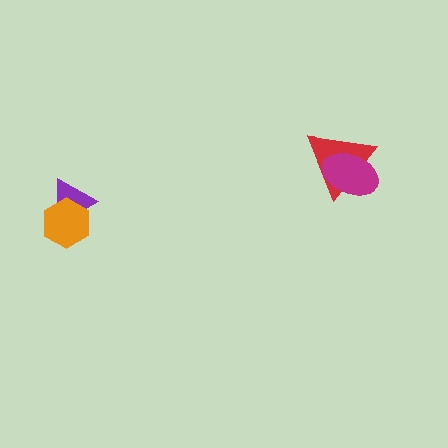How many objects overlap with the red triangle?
1 object overlaps with the red triangle.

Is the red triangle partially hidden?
Yes, it is partially covered by another shape.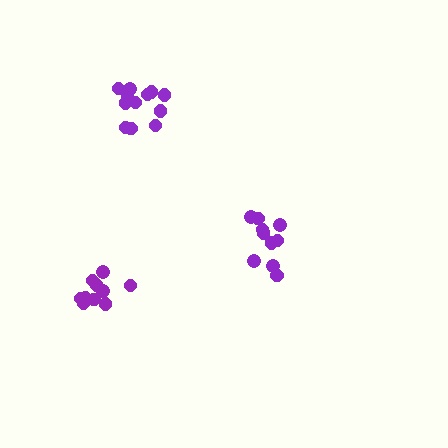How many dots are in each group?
Group 1: 10 dots, Group 2: 10 dots, Group 3: 12 dots (32 total).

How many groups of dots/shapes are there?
There are 3 groups.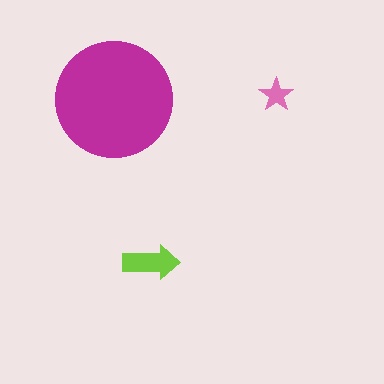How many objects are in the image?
There are 3 objects in the image.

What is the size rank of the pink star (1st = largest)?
3rd.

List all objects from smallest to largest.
The pink star, the lime arrow, the magenta circle.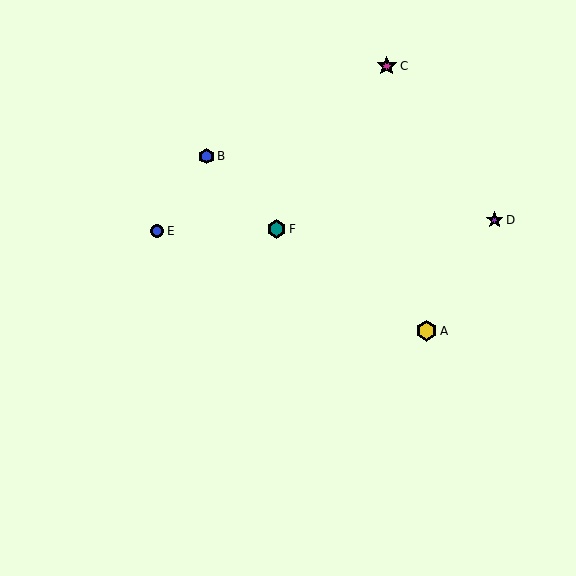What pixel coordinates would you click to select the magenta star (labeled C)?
Click at (387, 66) to select the magenta star C.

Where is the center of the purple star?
The center of the purple star is at (495, 220).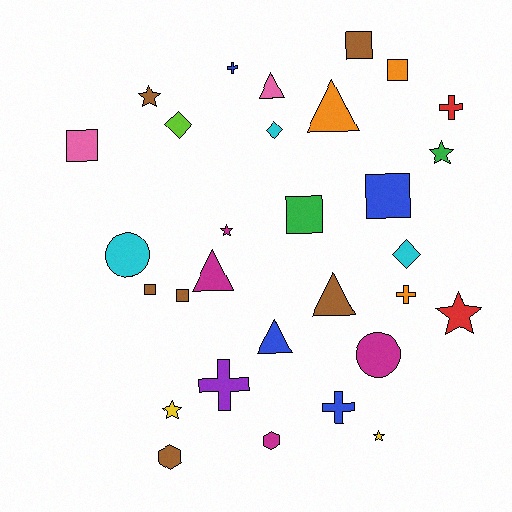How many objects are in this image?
There are 30 objects.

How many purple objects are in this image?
There is 1 purple object.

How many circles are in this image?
There are 2 circles.